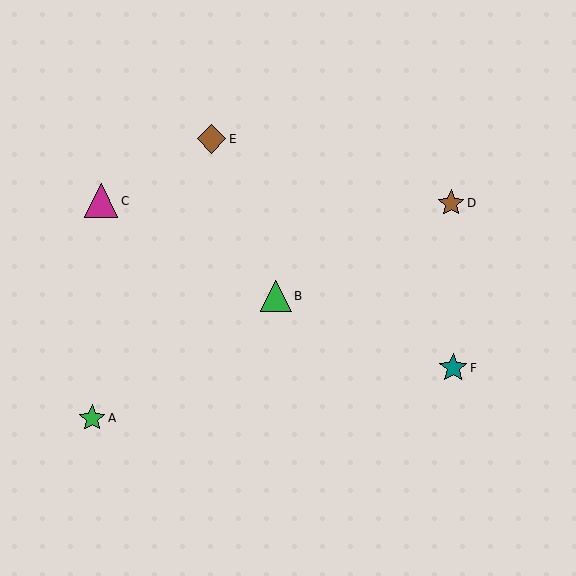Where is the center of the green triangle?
The center of the green triangle is at (276, 296).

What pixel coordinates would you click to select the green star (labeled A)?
Click at (92, 418) to select the green star A.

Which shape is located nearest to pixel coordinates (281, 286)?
The green triangle (labeled B) at (276, 296) is nearest to that location.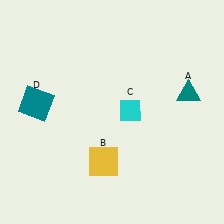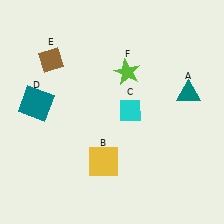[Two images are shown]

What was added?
A brown diamond (E), a lime star (F) were added in Image 2.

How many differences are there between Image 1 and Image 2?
There are 2 differences between the two images.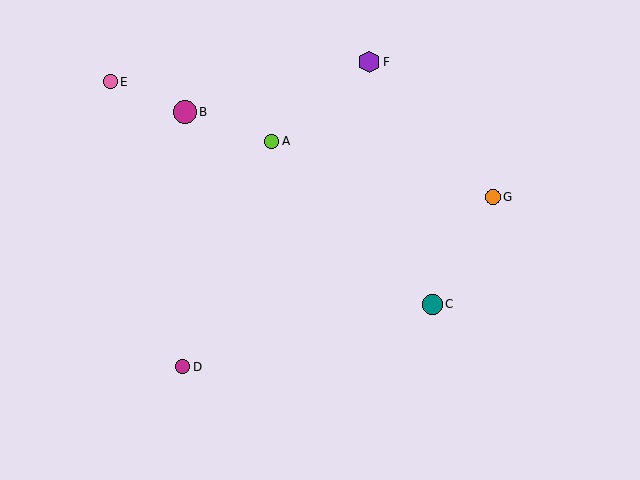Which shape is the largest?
The magenta circle (labeled B) is the largest.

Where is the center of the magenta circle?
The center of the magenta circle is at (183, 367).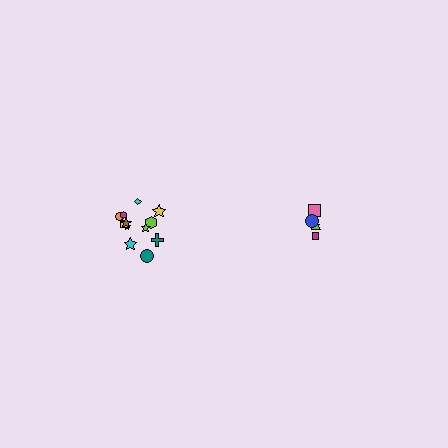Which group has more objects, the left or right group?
The left group.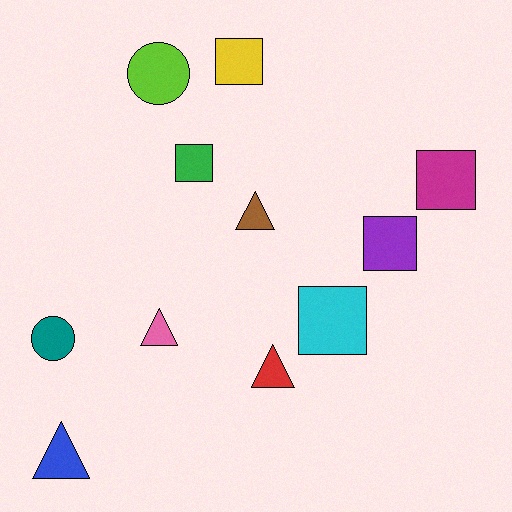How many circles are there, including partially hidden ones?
There are 2 circles.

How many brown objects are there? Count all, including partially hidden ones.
There is 1 brown object.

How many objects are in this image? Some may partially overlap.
There are 11 objects.